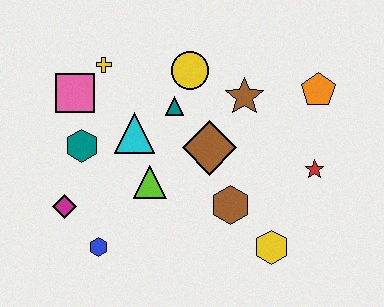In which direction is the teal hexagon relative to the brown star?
The teal hexagon is to the left of the brown star.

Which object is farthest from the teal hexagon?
The orange pentagon is farthest from the teal hexagon.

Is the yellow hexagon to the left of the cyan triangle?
No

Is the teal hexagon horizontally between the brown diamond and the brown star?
No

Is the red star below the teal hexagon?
Yes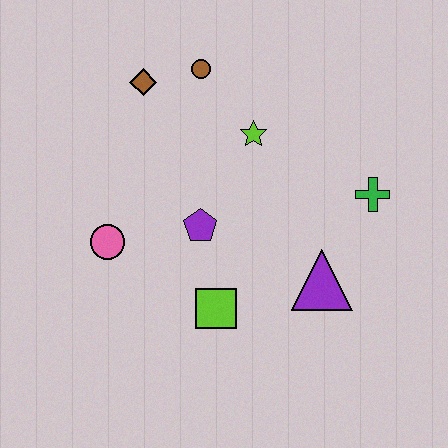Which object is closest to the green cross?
The purple triangle is closest to the green cross.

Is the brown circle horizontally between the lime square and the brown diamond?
Yes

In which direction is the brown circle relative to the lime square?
The brown circle is above the lime square.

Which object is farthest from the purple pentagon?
The green cross is farthest from the purple pentagon.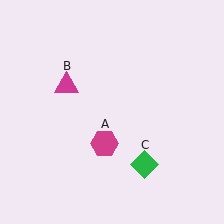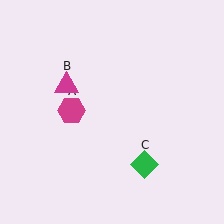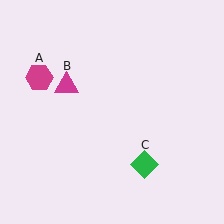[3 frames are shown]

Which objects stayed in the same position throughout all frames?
Magenta triangle (object B) and green diamond (object C) remained stationary.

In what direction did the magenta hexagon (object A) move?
The magenta hexagon (object A) moved up and to the left.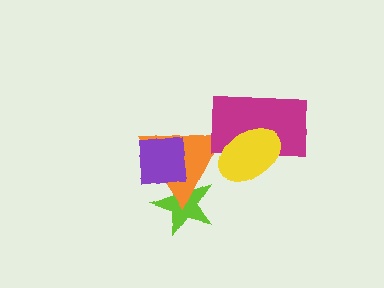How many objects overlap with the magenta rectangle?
2 objects overlap with the magenta rectangle.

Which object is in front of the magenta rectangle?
The yellow ellipse is in front of the magenta rectangle.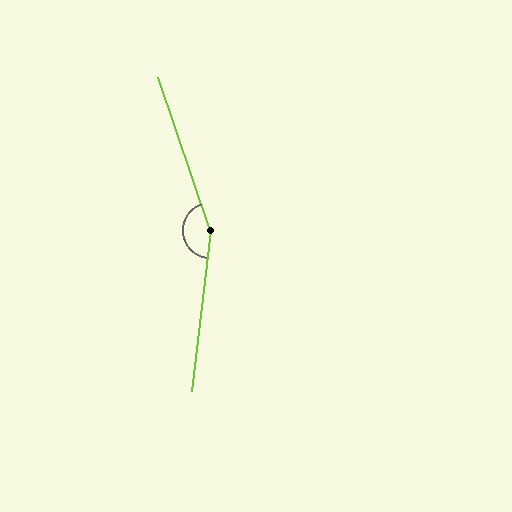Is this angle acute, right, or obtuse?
It is obtuse.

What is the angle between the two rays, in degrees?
Approximately 155 degrees.